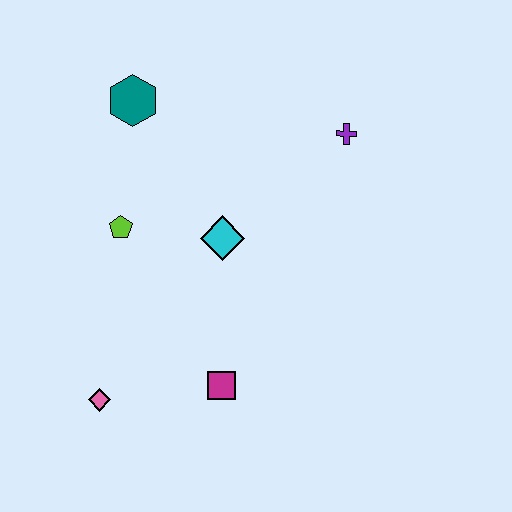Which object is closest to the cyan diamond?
The lime pentagon is closest to the cyan diamond.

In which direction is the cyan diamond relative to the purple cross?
The cyan diamond is to the left of the purple cross.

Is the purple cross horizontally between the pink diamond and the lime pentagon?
No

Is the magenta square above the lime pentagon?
No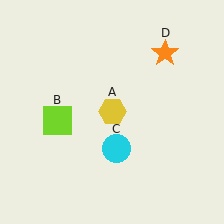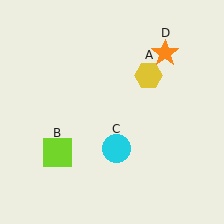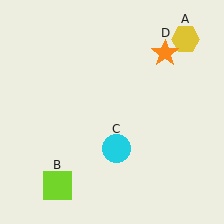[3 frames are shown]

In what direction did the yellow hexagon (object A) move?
The yellow hexagon (object A) moved up and to the right.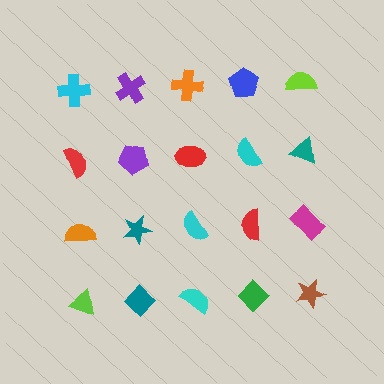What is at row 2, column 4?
A cyan semicircle.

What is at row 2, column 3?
A red ellipse.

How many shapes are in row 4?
5 shapes.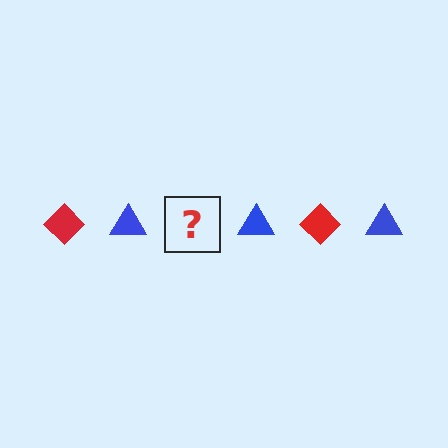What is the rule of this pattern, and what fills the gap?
The rule is that the pattern alternates between red diamond and blue triangle. The gap should be filled with a red diamond.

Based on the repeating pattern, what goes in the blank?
The blank should be a red diamond.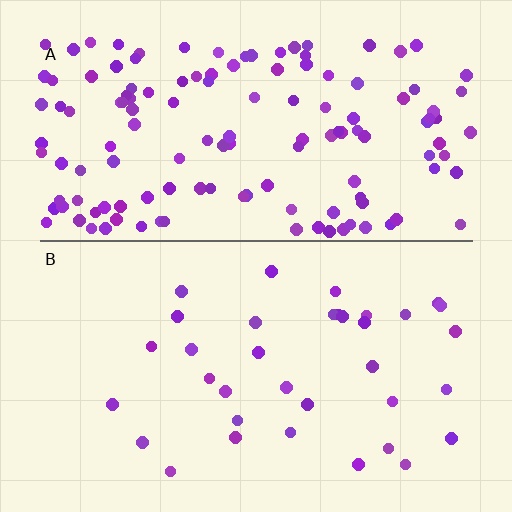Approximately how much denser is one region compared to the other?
Approximately 3.9× — region A over region B.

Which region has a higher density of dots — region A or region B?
A (the top).